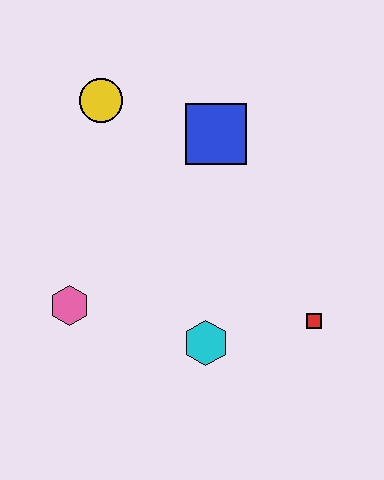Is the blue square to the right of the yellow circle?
Yes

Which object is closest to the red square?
The cyan hexagon is closest to the red square.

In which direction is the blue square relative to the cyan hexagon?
The blue square is above the cyan hexagon.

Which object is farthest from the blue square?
The pink hexagon is farthest from the blue square.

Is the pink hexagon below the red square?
No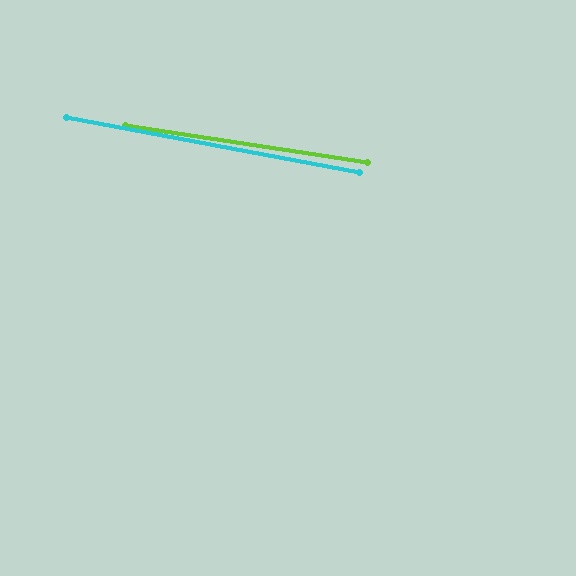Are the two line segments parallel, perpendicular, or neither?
Parallel — their directions differ by only 1.8°.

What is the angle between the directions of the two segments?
Approximately 2 degrees.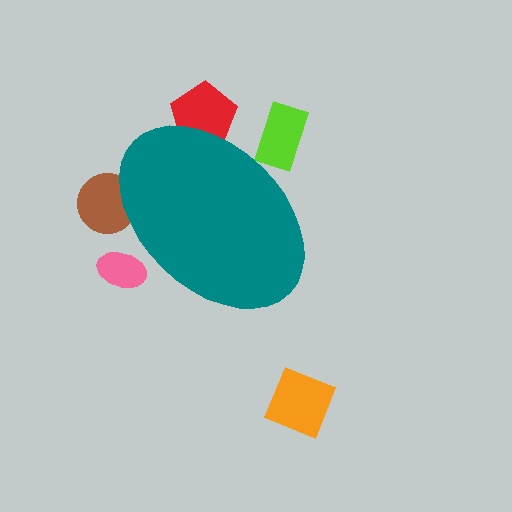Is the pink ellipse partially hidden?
Yes, the pink ellipse is partially hidden behind the teal ellipse.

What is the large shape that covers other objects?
A teal ellipse.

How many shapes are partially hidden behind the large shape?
4 shapes are partially hidden.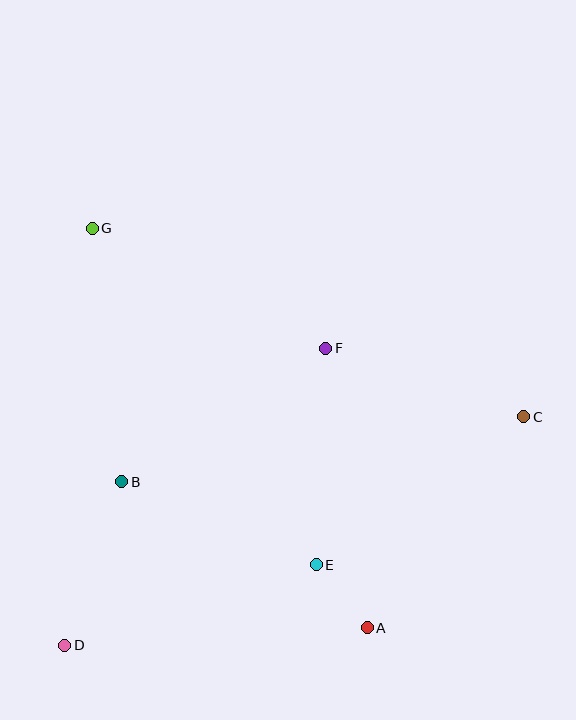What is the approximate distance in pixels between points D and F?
The distance between D and F is approximately 396 pixels.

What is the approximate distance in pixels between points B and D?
The distance between B and D is approximately 174 pixels.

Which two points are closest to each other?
Points A and E are closest to each other.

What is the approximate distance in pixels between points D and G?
The distance between D and G is approximately 418 pixels.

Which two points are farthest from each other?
Points C and D are farthest from each other.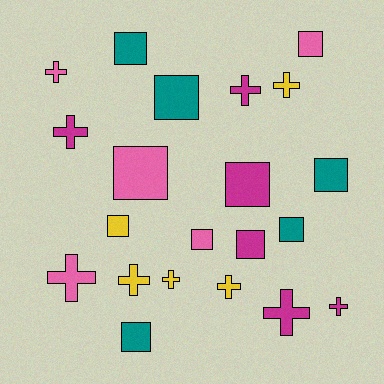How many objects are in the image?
There are 21 objects.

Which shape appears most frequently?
Square, with 11 objects.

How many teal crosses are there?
There are no teal crosses.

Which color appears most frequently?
Magenta, with 6 objects.